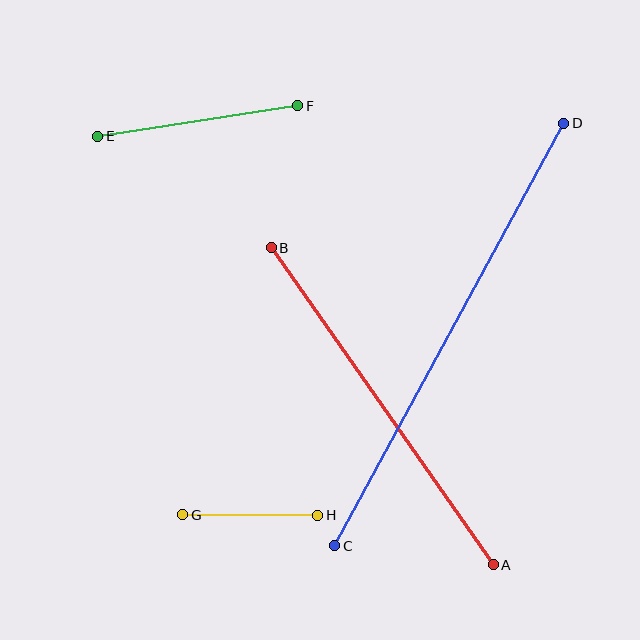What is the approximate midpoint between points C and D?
The midpoint is at approximately (449, 334) pixels.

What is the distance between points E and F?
The distance is approximately 202 pixels.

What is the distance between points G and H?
The distance is approximately 135 pixels.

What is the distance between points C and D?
The distance is approximately 481 pixels.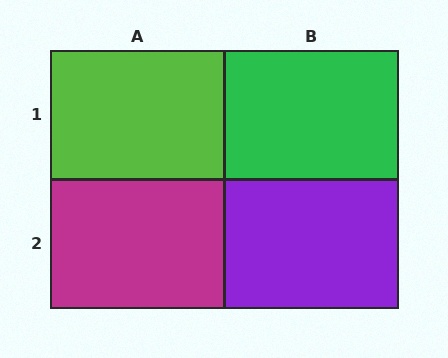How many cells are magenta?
1 cell is magenta.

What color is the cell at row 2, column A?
Magenta.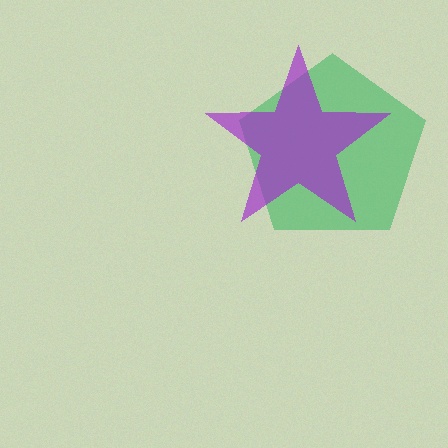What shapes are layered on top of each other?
The layered shapes are: a green pentagon, a purple star.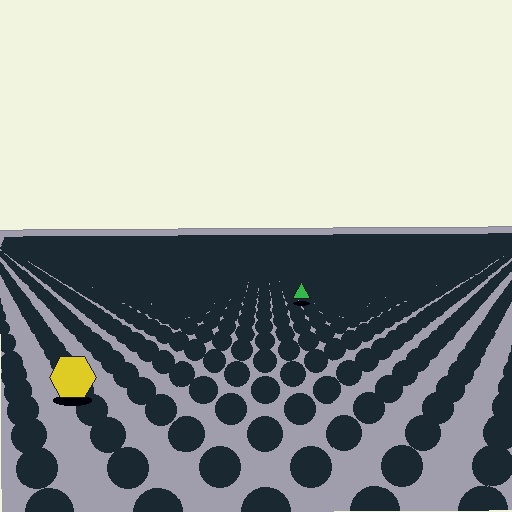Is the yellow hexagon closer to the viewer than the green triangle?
Yes. The yellow hexagon is closer — you can tell from the texture gradient: the ground texture is coarser near it.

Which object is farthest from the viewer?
The green triangle is farthest from the viewer. It appears smaller and the ground texture around it is denser.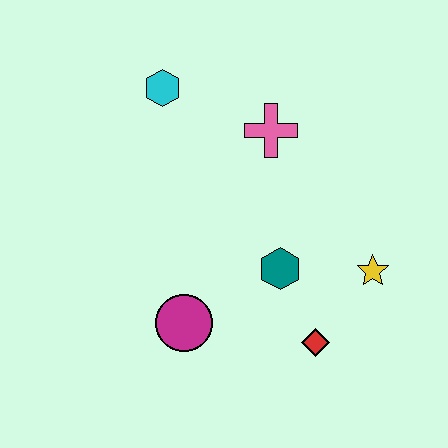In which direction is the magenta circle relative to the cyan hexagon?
The magenta circle is below the cyan hexagon.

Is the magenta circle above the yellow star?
No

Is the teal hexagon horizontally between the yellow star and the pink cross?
Yes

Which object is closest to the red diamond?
The teal hexagon is closest to the red diamond.